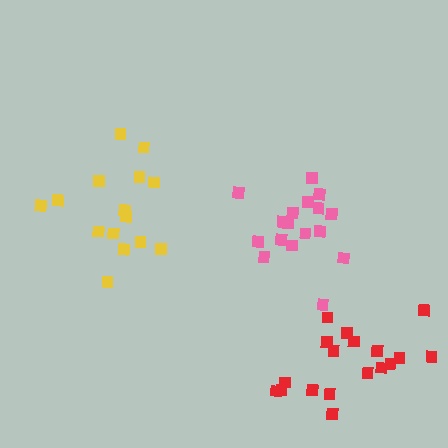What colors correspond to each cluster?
The clusters are colored: pink, red, yellow.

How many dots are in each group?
Group 1: 17 dots, Group 2: 18 dots, Group 3: 15 dots (50 total).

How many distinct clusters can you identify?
There are 3 distinct clusters.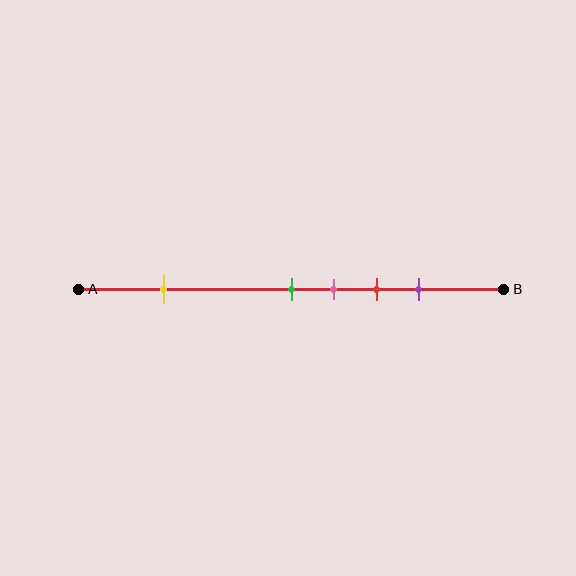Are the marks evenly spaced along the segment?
No, the marks are not evenly spaced.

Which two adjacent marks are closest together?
The green and pink marks are the closest adjacent pair.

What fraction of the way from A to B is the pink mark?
The pink mark is approximately 60% (0.6) of the way from A to B.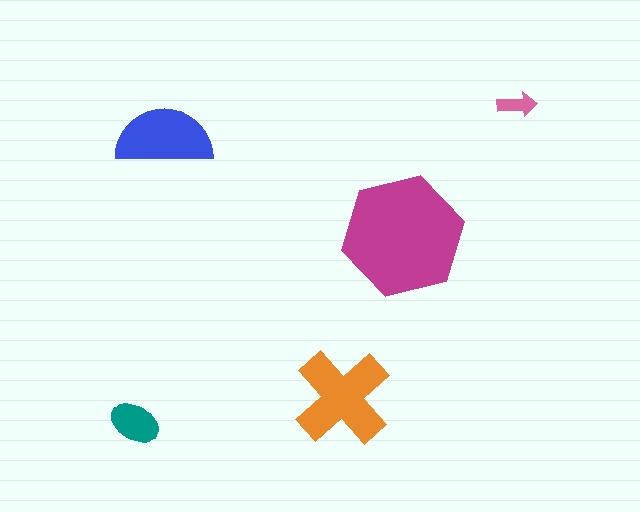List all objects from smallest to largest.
The pink arrow, the teal ellipse, the blue semicircle, the orange cross, the magenta hexagon.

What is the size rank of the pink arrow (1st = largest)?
5th.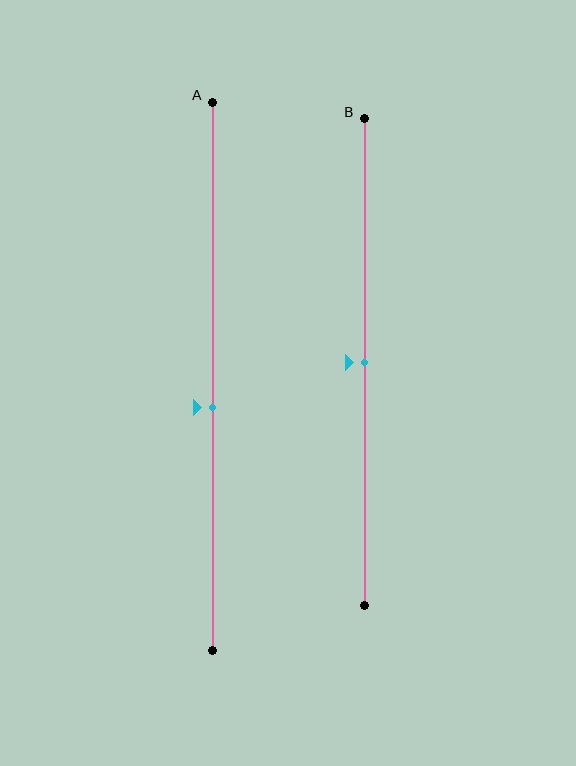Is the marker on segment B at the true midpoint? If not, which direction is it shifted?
Yes, the marker on segment B is at the true midpoint.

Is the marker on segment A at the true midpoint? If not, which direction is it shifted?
No, the marker on segment A is shifted downward by about 6% of the segment length.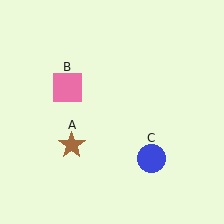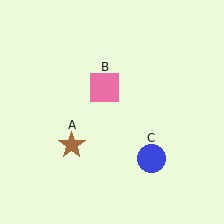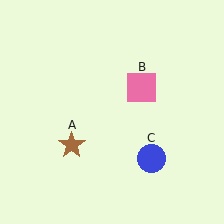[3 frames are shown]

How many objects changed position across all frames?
1 object changed position: pink square (object B).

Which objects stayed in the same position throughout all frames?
Brown star (object A) and blue circle (object C) remained stationary.